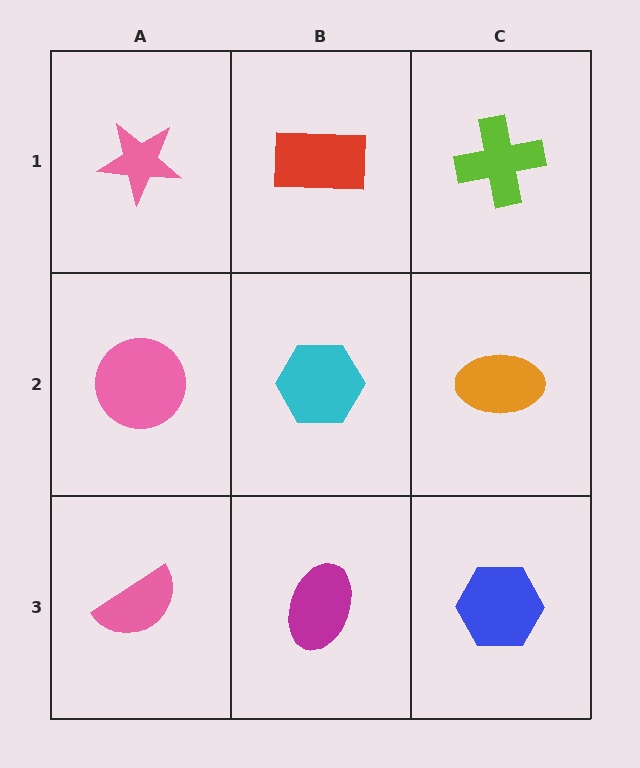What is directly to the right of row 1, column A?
A red rectangle.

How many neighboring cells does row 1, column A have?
2.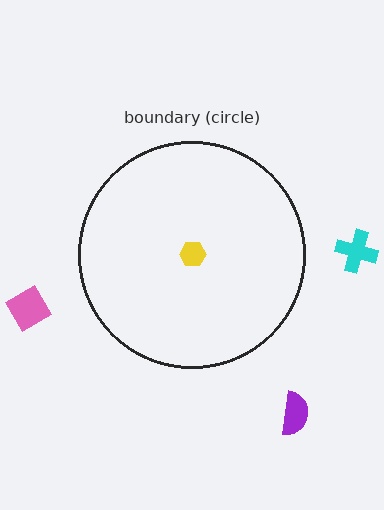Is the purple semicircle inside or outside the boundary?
Outside.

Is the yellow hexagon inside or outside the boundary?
Inside.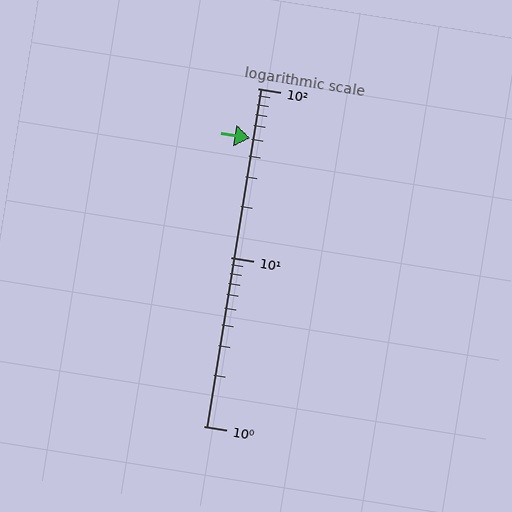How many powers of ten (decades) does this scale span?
The scale spans 2 decades, from 1 to 100.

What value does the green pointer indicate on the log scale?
The pointer indicates approximately 51.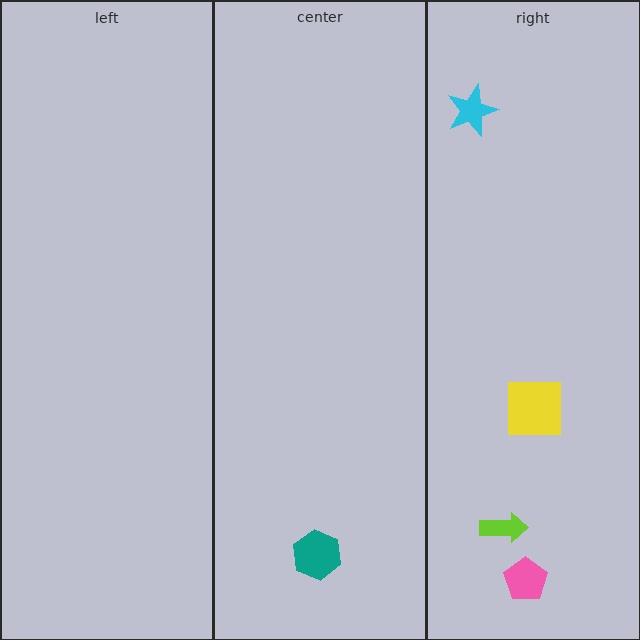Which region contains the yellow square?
The right region.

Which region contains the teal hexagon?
The center region.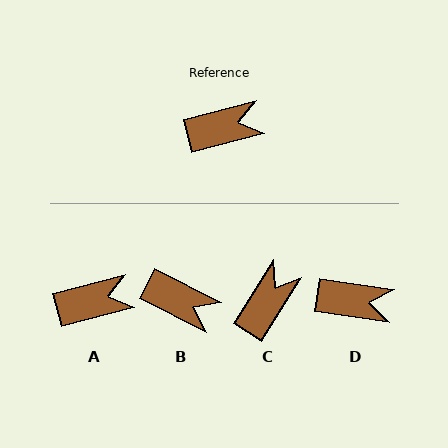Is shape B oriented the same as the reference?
No, it is off by about 41 degrees.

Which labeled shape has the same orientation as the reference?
A.